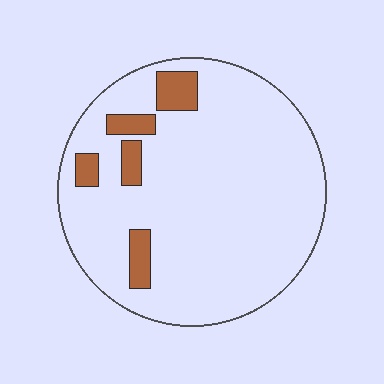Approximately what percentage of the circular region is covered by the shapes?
Approximately 10%.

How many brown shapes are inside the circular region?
5.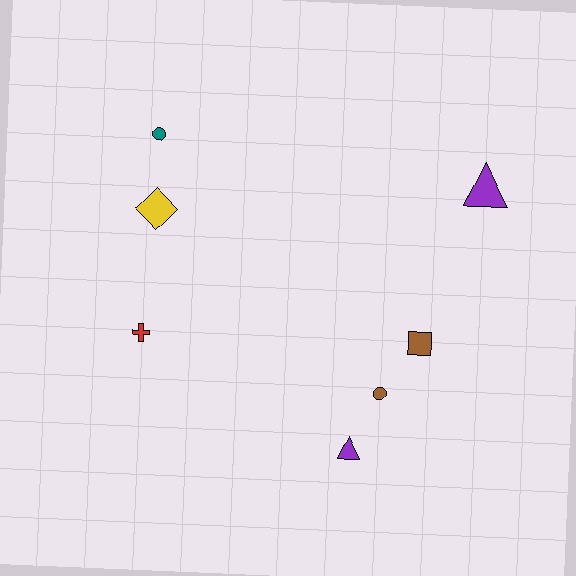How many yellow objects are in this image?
There is 1 yellow object.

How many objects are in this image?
There are 7 objects.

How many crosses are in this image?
There is 1 cross.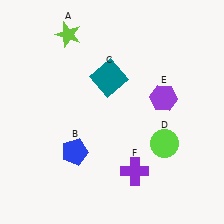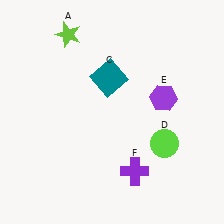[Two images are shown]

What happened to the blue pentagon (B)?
The blue pentagon (B) was removed in Image 2. It was in the bottom-left area of Image 1.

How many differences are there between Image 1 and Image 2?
There is 1 difference between the two images.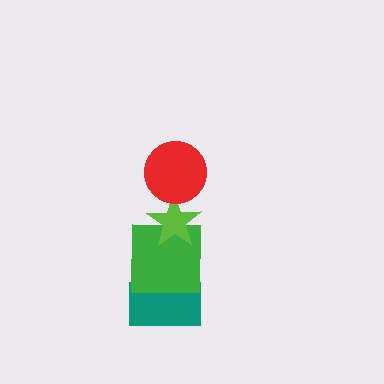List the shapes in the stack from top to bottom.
From top to bottom: the red circle, the lime star, the green square, the teal rectangle.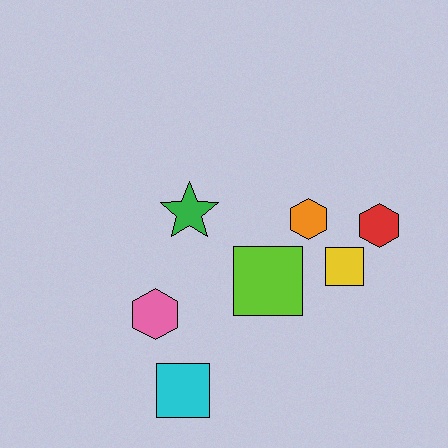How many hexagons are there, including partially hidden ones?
There are 3 hexagons.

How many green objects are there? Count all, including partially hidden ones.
There is 1 green object.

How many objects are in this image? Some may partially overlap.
There are 7 objects.